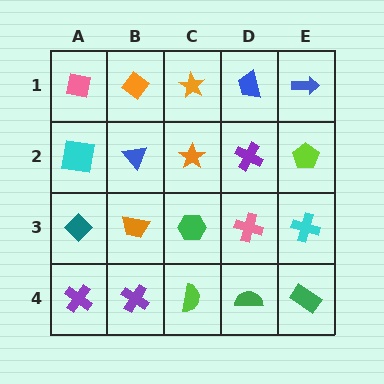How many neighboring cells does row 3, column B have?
4.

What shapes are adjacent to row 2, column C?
An orange star (row 1, column C), a green hexagon (row 3, column C), a blue triangle (row 2, column B), a purple cross (row 2, column D).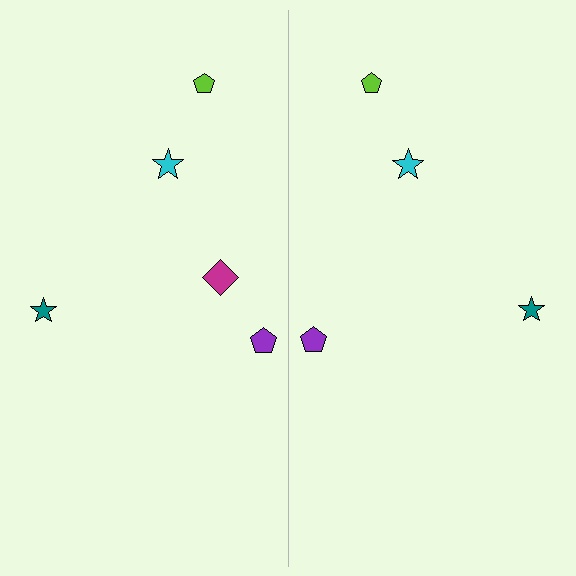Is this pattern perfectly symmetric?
No, the pattern is not perfectly symmetric. A magenta diamond is missing from the right side.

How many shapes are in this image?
There are 9 shapes in this image.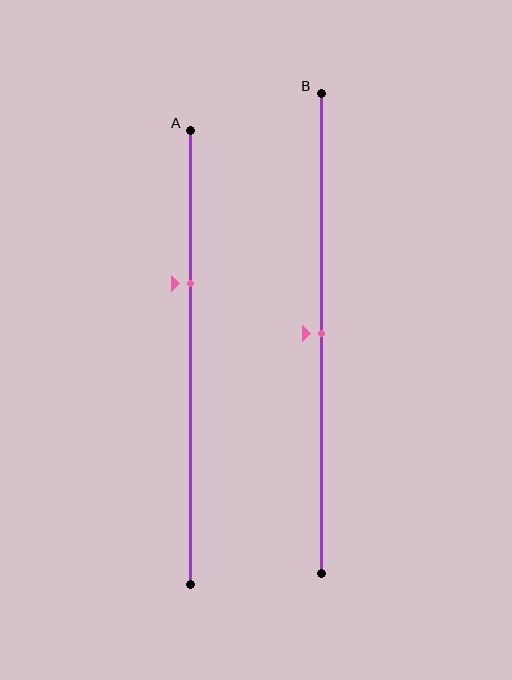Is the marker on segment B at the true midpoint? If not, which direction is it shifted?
Yes, the marker on segment B is at the true midpoint.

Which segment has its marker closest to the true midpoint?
Segment B has its marker closest to the true midpoint.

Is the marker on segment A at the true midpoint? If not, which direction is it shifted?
No, the marker on segment A is shifted upward by about 16% of the segment length.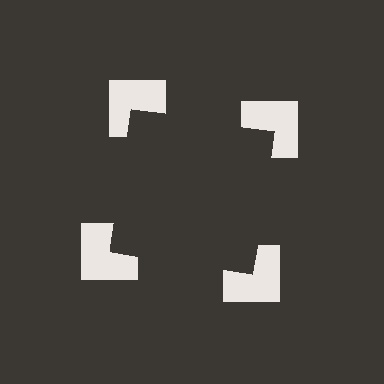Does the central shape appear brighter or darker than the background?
It typically appears slightly darker than the background, even though no actual brightness change is drawn.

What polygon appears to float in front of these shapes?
An illusory square — its edges are inferred from the aligned wedge cuts in the notched squares, not physically drawn.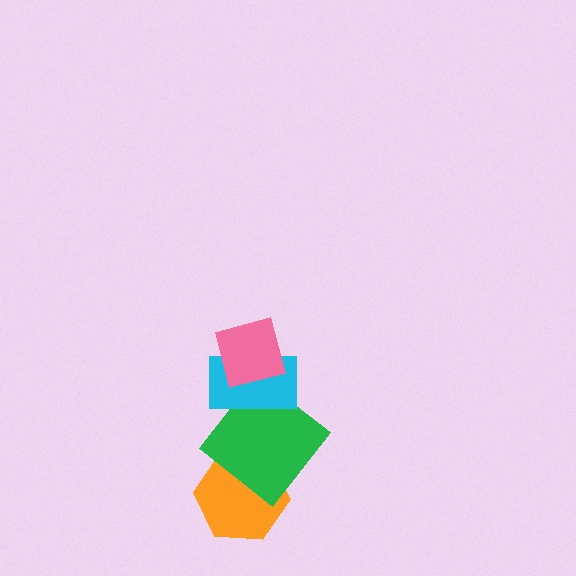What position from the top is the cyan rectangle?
The cyan rectangle is 2nd from the top.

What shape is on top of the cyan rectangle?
The pink square is on top of the cyan rectangle.